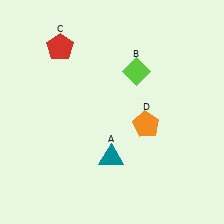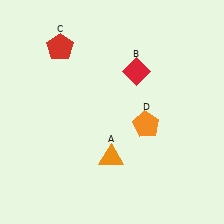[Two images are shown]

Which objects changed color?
A changed from teal to orange. B changed from lime to red.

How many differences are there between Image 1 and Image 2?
There are 2 differences between the two images.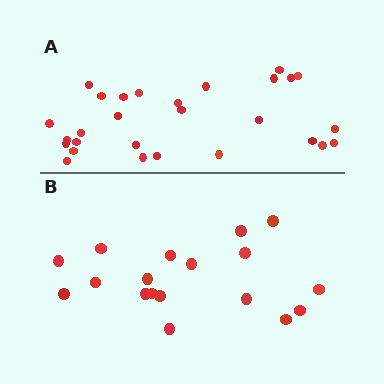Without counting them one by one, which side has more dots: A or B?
Region A (the top region) has more dots.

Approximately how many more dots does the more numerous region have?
Region A has roughly 10 or so more dots than region B.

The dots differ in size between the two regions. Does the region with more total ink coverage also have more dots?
No. Region B has more total ink coverage because its dots are larger, but region A actually contains more individual dots. Total area can be misleading — the number of items is what matters here.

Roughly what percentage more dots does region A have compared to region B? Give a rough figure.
About 55% more.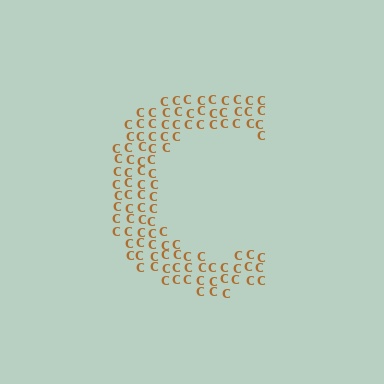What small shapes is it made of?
It is made of small letter C's.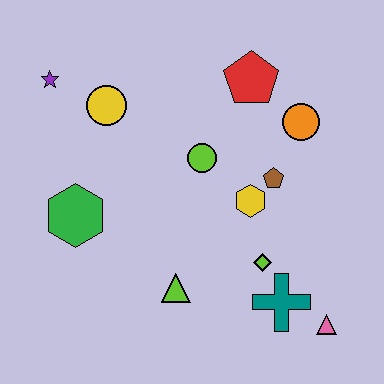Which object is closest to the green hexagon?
The yellow circle is closest to the green hexagon.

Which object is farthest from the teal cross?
The purple star is farthest from the teal cross.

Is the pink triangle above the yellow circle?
No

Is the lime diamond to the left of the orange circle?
Yes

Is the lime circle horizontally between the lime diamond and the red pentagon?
No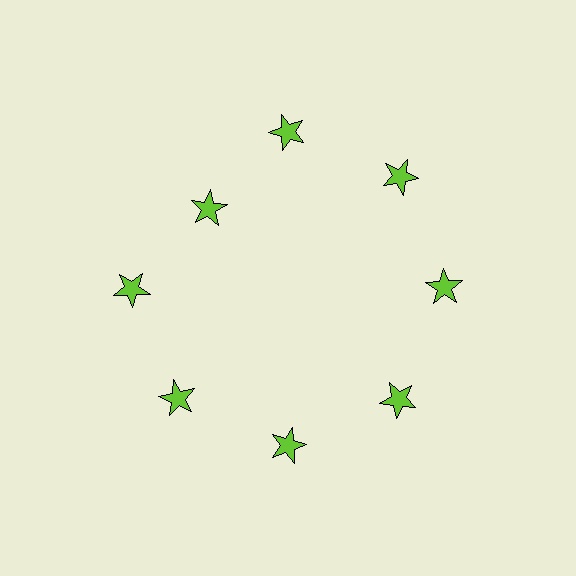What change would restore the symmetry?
The symmetry would be restored by moving it outward, back onto the ring so that all 8 stars sit at equal angles and equal distance from the center.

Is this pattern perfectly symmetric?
No. The 8 lime stars are arranged in a ring, but one element near the 10 o'clock position is pulled inward toward the center, breaking the 8-fold rotational symmetry.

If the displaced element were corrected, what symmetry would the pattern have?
It would have 8-fold rotational symmetry — the pattern would map onto itself every 45 degrees.